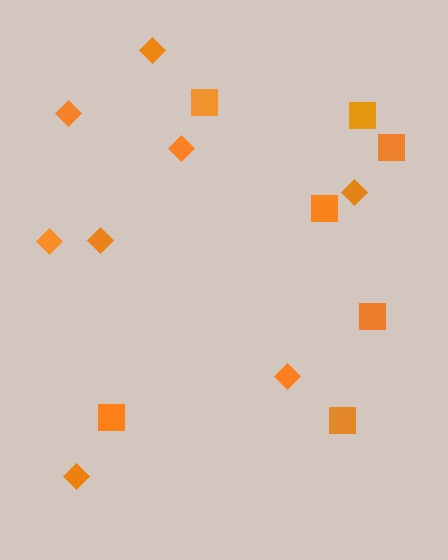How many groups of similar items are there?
There are 2 groups: one group of diamonds (8) and one group of squares (7).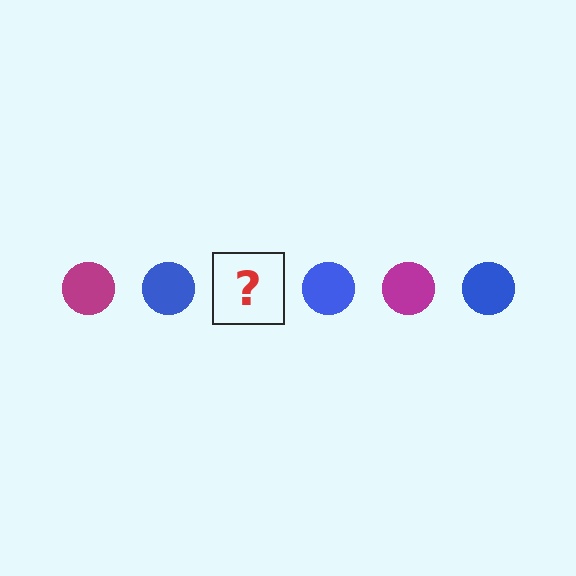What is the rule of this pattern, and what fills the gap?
The rule is that the pattern cycles through magenta, blue circles. The gap should be filled with a magenta circle.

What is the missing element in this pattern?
The missing element is a magenta circle.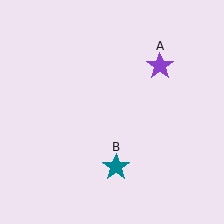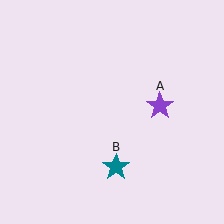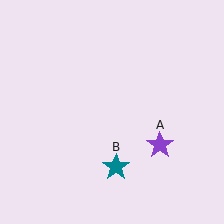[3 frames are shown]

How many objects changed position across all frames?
1 object changed position: purple star (object A).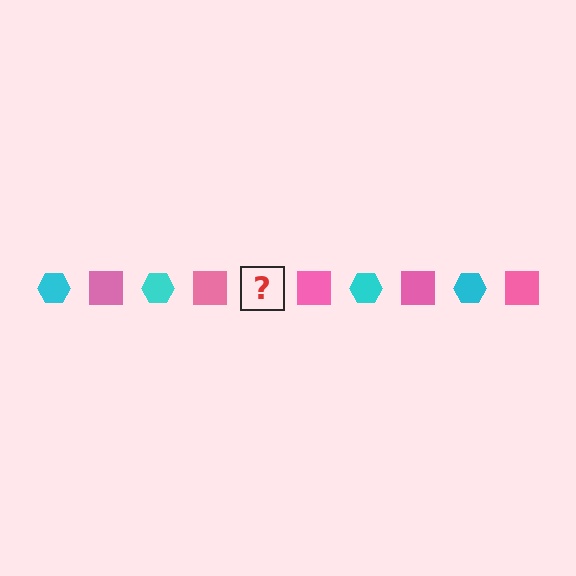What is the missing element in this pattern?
The missing element is a cyan hexagon.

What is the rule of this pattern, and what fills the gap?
The rule is that the pattern alternates between cyan hexagon and pink square. The gap should be filled with a cyan hexagon.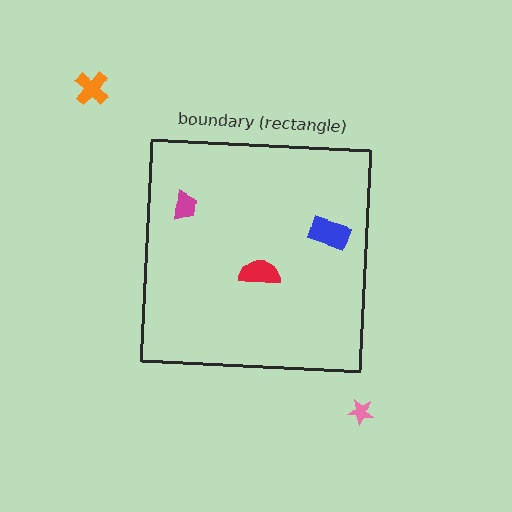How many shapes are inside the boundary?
3 inside, 2 outside.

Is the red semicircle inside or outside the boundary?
Inside.